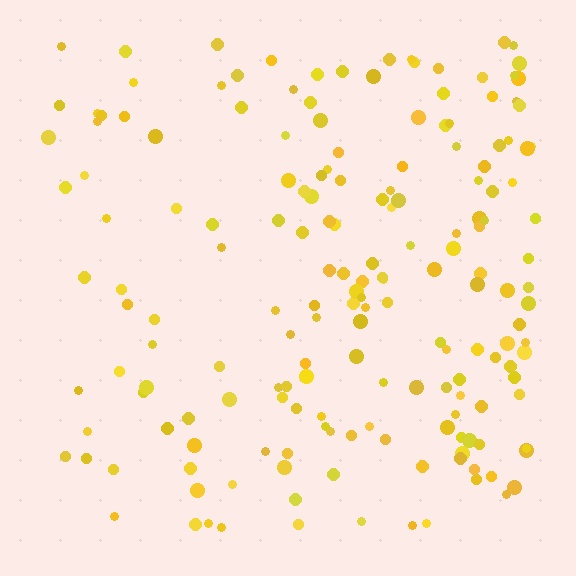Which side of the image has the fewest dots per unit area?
The left.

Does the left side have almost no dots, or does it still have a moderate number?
Still a moderate number, just noticeably fewer than the right.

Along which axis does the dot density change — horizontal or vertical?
Horizontal.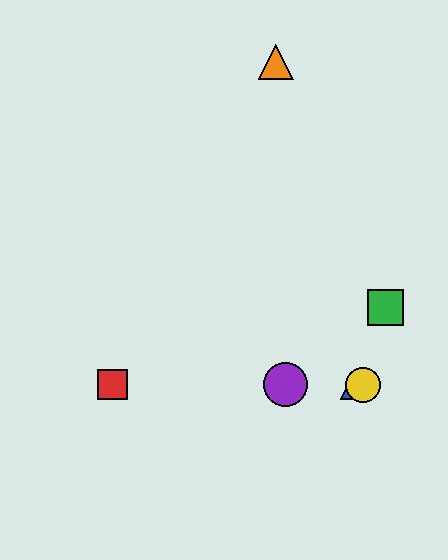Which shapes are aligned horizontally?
The red square, the blue triangle, the yellow circle, the purple circle are aligned horizontally.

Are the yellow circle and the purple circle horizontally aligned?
Yes, both are at y≈385.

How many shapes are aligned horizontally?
4 shapes (the red square, the blue triangle, the yellow circle, the purple circle) are aligned horizontally.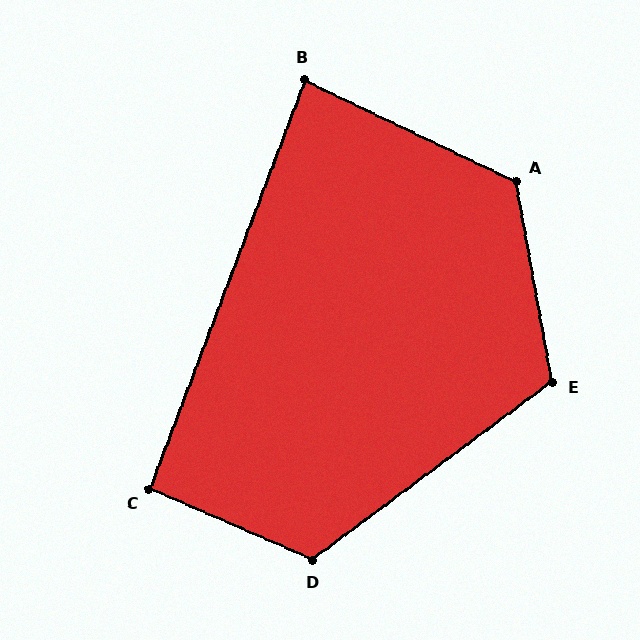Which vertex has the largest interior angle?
A, at approximately 126 degrees.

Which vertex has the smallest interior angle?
B, at approximately 85 degrees.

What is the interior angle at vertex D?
Approximately 120 degrees (obtuse).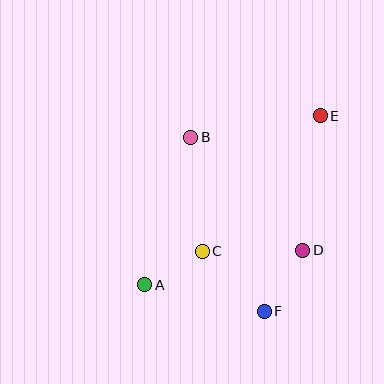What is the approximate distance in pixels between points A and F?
The distance between A and F is approximately 122 pixels.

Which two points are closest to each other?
Points A and C are closest to each other.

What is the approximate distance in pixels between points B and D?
The distance between B and D is approximately 159 pixels.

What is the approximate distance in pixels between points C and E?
The distance between C and E is approximately 180 pixels.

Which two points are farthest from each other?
Points A and E are farthest from each other.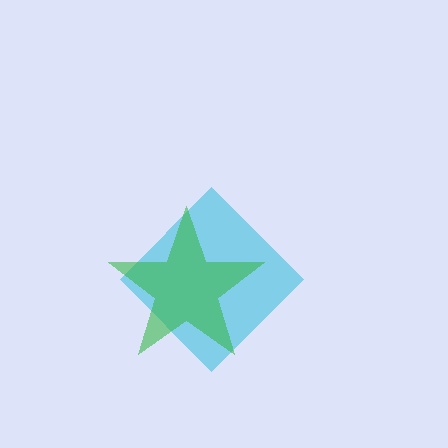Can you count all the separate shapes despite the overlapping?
Yes, there are 2 separate shapes.